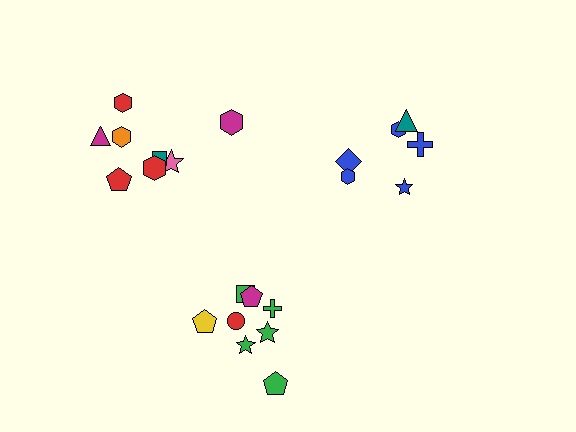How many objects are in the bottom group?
There are 8 objects.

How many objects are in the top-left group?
There are 8 objects.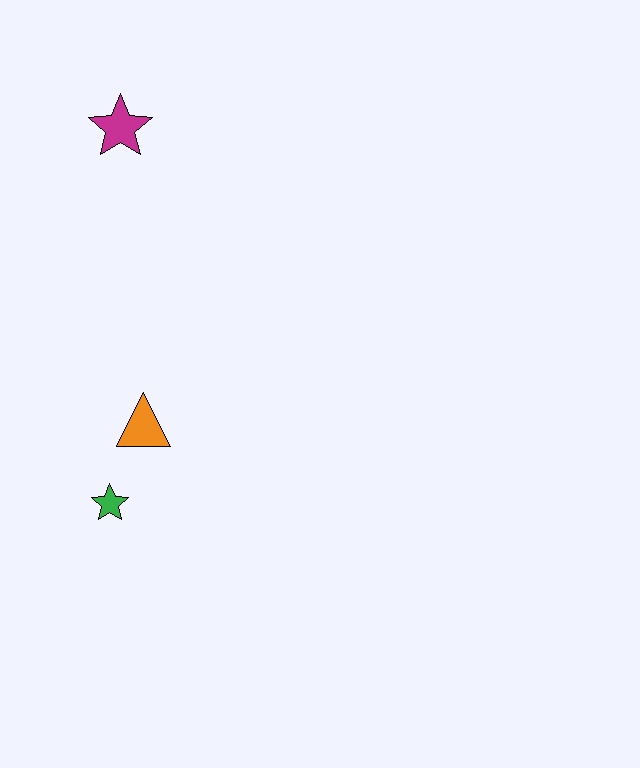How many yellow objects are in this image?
There are no yellow objects.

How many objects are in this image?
There are 3 objects.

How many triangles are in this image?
There is 1 triangle.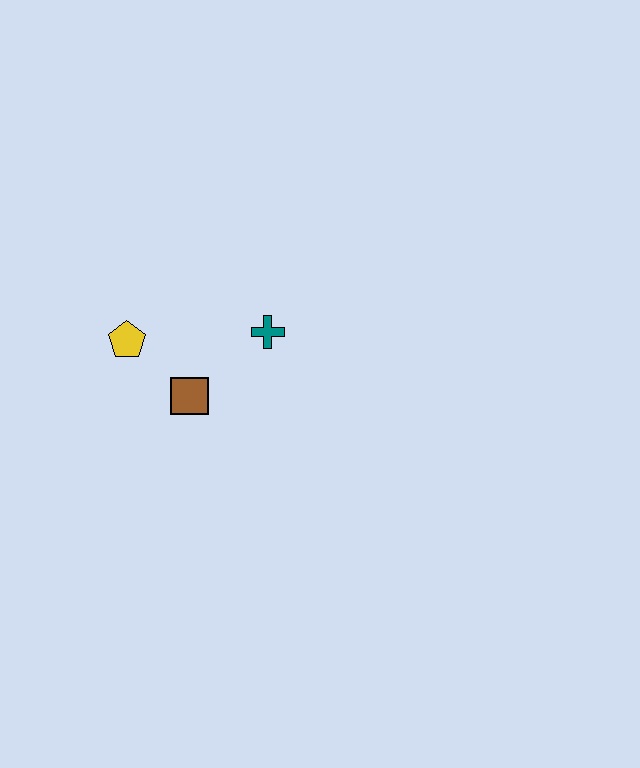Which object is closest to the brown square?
The yellow pentagon is closest to the brown square.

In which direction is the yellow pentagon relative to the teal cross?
The yellow pentagon is to the left of the teal cross.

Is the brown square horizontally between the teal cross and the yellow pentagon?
Yes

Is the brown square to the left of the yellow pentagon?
No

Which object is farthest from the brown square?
The teal cross is farthest from the brown square.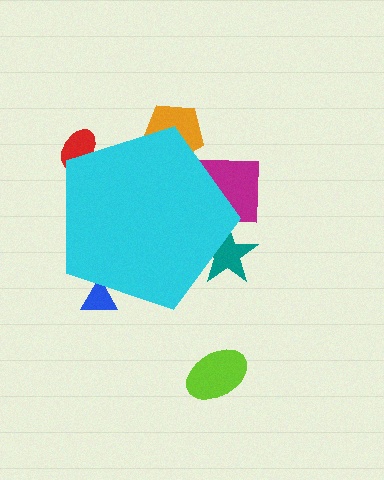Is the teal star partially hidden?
Yes, the teal star is partially hidden behind the cyan pentagon.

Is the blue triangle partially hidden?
Yes, the blue triangle is partially hidden behind the cyan pentagon.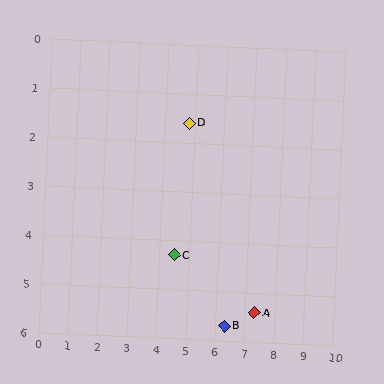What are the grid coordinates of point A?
Point A is at approximately (7.3, 5.4).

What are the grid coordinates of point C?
Point C is at approximately (4.5, 4.3).